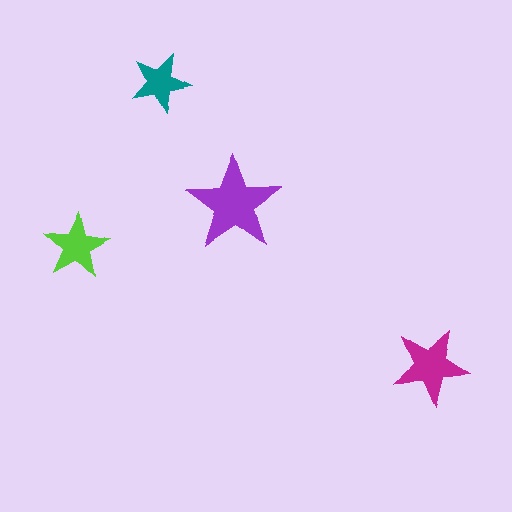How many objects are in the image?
There are 4 objects in the image.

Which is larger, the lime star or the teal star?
The lime one.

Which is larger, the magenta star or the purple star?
The purple one.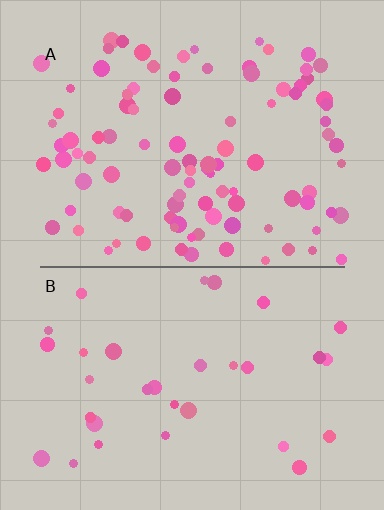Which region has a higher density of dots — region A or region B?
A (the top).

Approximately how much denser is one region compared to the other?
Approximately 3.1× — region A over region B.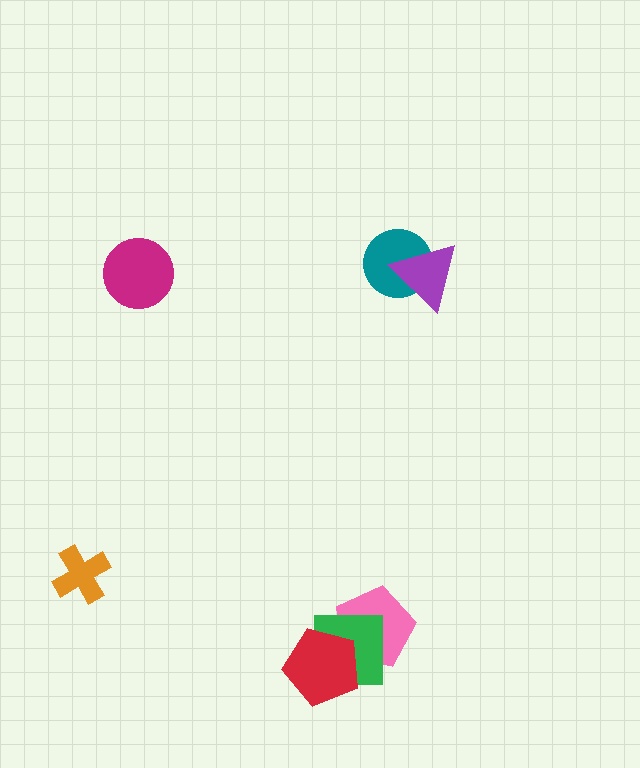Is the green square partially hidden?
Yes, it is partially covered by another shape.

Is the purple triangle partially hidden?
No, no other shape covers it.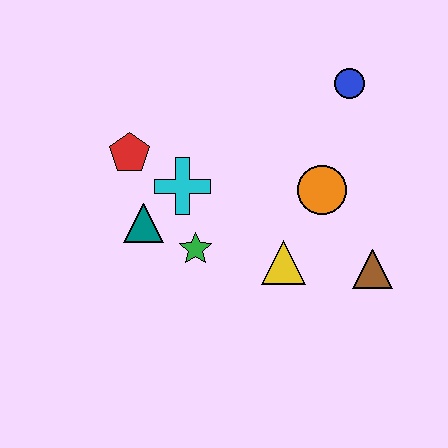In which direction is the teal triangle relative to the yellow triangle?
The teal triangle is to the left of the yellow triangle.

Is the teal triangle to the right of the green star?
No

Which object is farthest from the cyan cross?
The brown triangle is farthest from the cyan cross.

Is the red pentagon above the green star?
Yes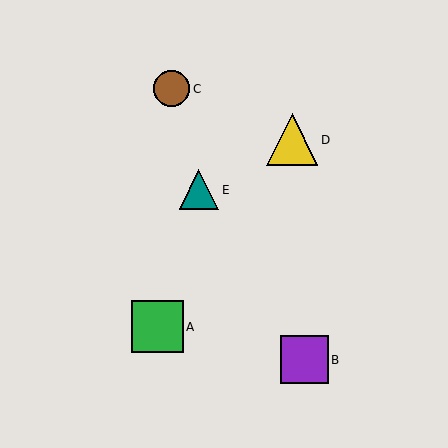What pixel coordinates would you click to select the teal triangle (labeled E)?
Click at (199, 190) to select the teal triangle E.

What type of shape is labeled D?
Shape D is a yellow triangle.